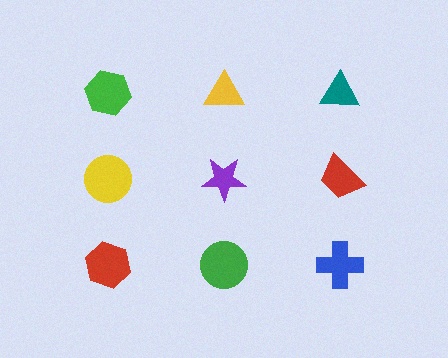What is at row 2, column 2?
A purple star.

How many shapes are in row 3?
3 shapes.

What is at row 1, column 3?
A teal triangle.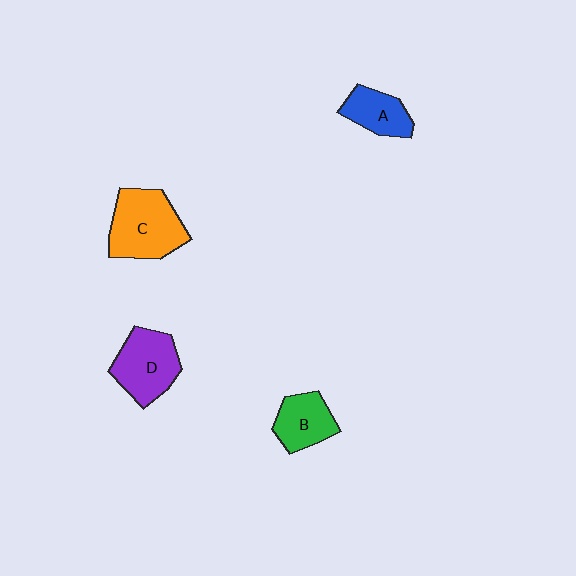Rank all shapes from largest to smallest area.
From largest to smallest: C (orange), D (purple), B (green), A (blue).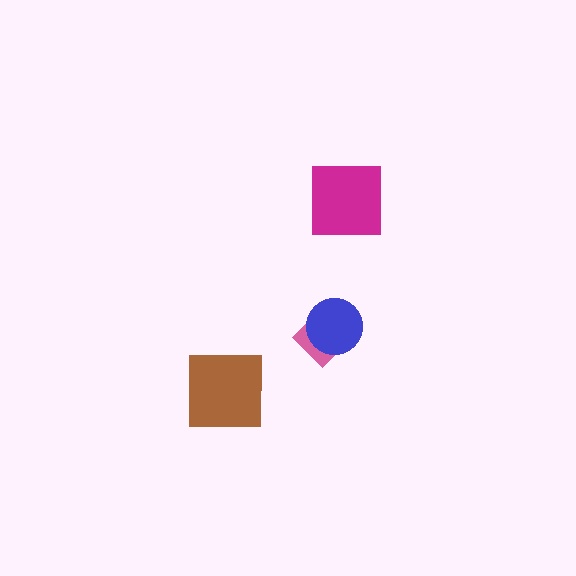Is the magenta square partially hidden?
No, no other shape covers it.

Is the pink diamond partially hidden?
Yes, it is partially covered by another shape.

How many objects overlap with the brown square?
0 objects overlap with the brown square.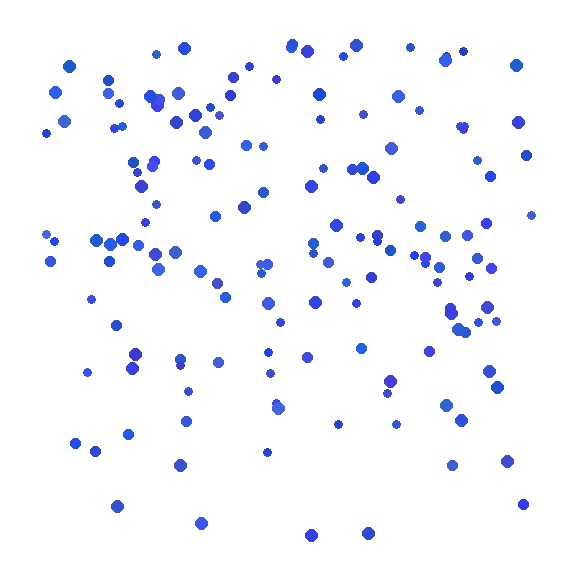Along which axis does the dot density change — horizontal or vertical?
Vertical.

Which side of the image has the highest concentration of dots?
The top.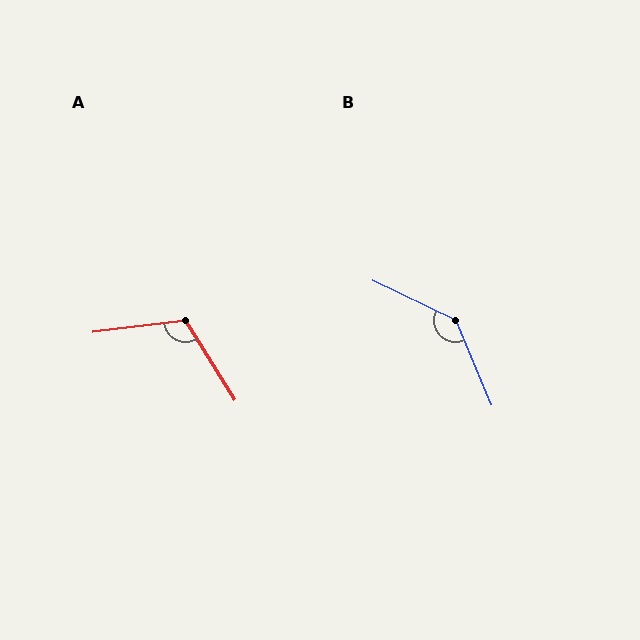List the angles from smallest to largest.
A (115°), B (138°).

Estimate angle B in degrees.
Approximately 138 degrees.